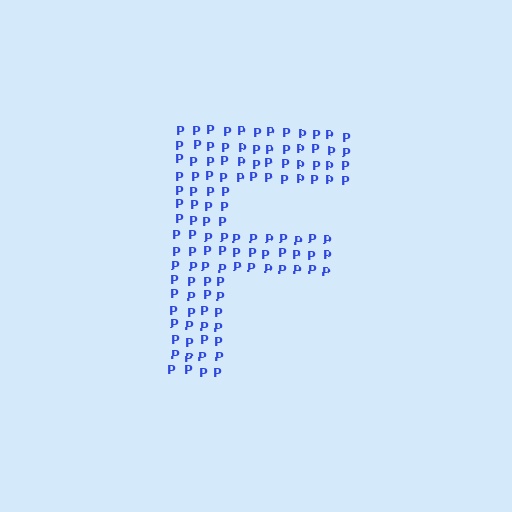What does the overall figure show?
The overall figure shows the letter F.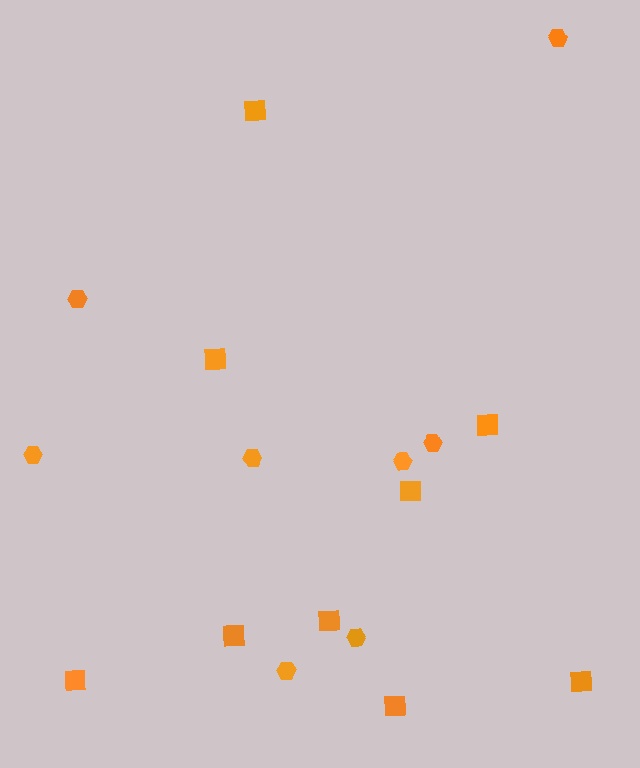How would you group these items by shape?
There are 2 groups: one group of hexagons (8) and one group of squares (9).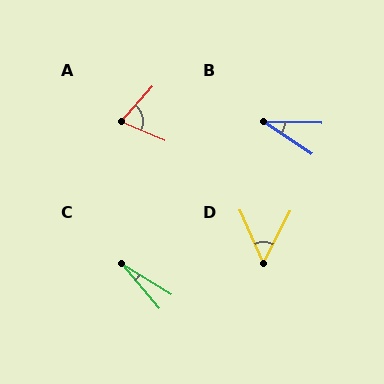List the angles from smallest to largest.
C (18°), B (32°), D (50°), A (71°).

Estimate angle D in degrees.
Approximately 50 degrees.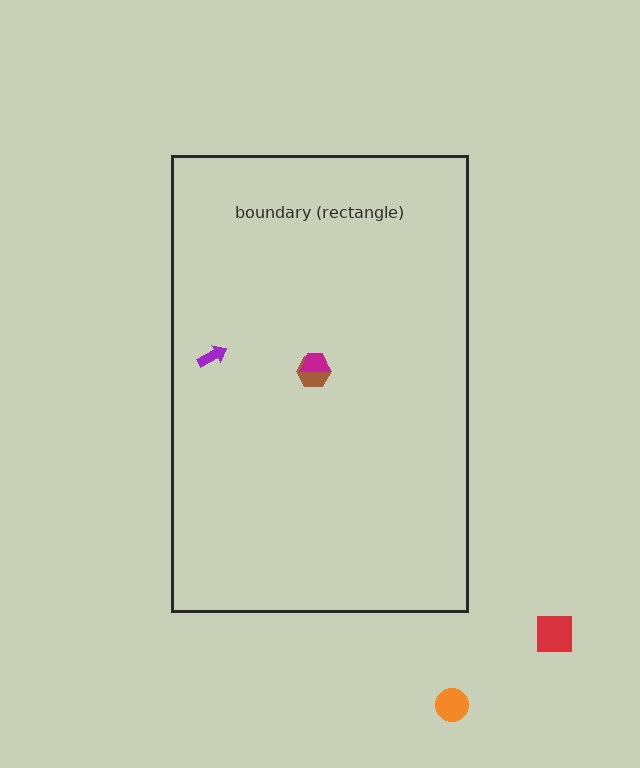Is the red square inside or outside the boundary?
Outside.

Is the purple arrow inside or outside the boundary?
Inside.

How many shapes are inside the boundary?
3 inside, 2 outside.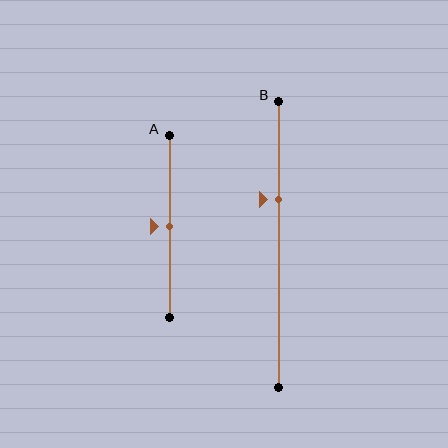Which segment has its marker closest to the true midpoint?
Segment A has its marker closest to the true midpoint.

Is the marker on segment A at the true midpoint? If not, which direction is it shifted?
Yes, the marker on segment A is at the true midpoint.